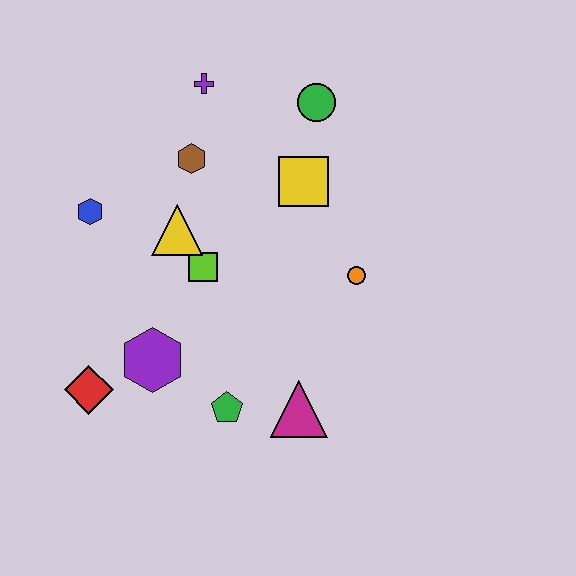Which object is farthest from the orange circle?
The red diamond is farthest from the orange circle.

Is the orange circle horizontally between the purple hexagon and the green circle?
No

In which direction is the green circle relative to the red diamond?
The green circle is above the red diamond.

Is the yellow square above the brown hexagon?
No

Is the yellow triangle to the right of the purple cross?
No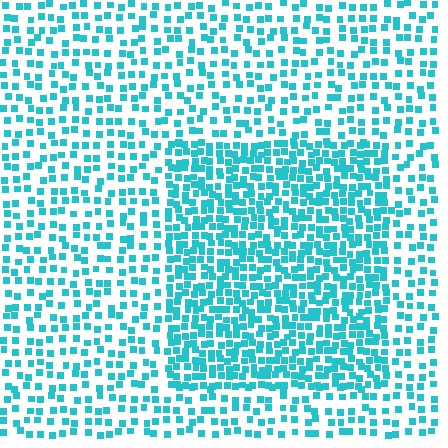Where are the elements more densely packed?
The elements are more densely packed inside the rectangle boundary.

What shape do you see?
I see a rectangle.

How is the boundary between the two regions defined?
The boundary is defined by a change in element density (approximately 1.9x ratio). All elements are the same color, size, and shape.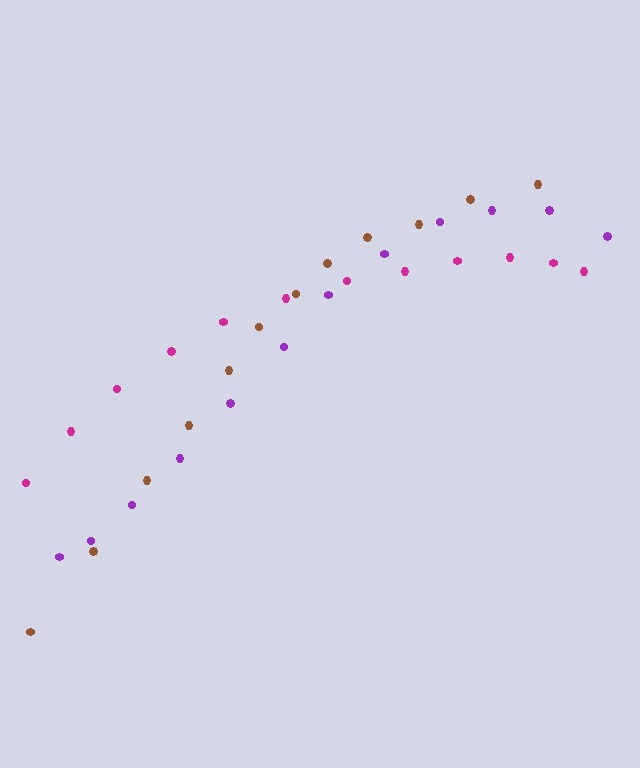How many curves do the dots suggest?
There are 3 distinct paths.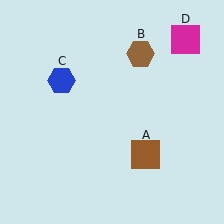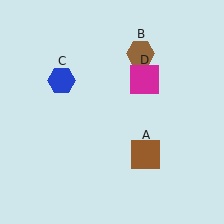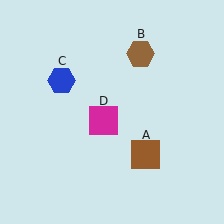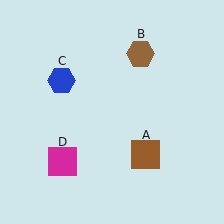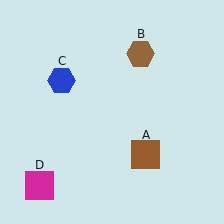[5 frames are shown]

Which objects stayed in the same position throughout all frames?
Brown square (object A) and brown hexagon (object B) and blue hexagon (object C) remained stationary.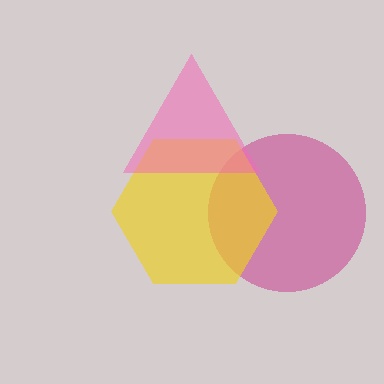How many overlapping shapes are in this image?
There are 3 overlapping shapes in the image.